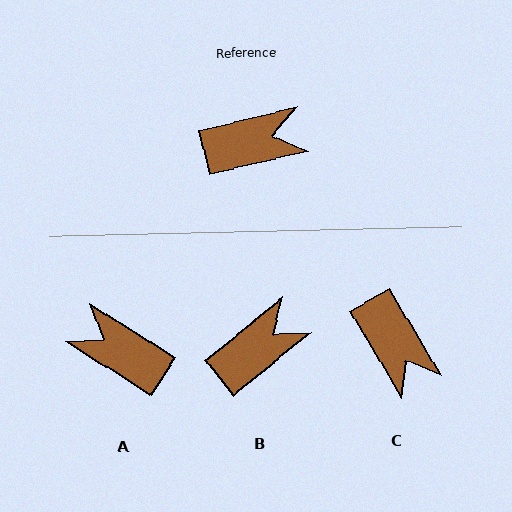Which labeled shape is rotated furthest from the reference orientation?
A, about 134 degrees away.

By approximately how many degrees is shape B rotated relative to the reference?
Approximately 26 degrees counter-clockwise.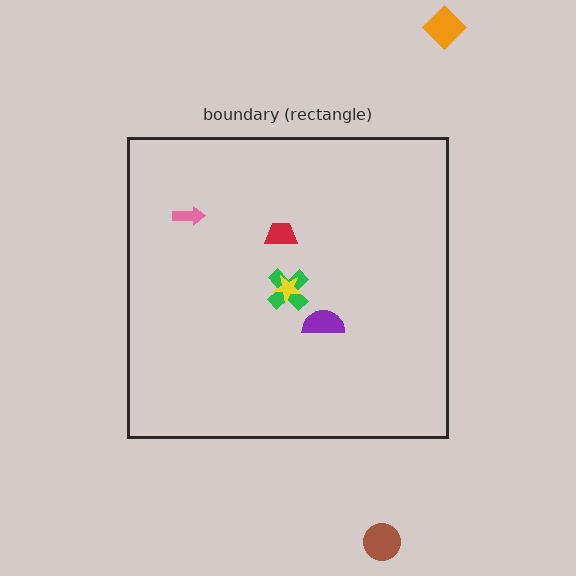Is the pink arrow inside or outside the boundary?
Inside.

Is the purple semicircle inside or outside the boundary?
Inside.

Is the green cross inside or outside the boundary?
Inside.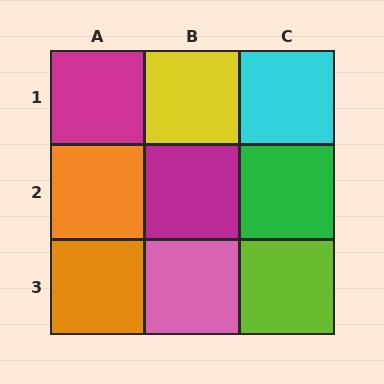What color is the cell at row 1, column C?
Cyan.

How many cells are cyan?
1 cell is cyan.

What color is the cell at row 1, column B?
Yellow.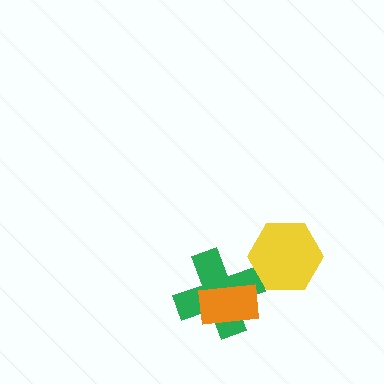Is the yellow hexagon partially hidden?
No, no other shape covers it.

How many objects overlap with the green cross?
1 object overlaps with the green cross.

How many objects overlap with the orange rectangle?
1 object overlaps with the orange rectangle.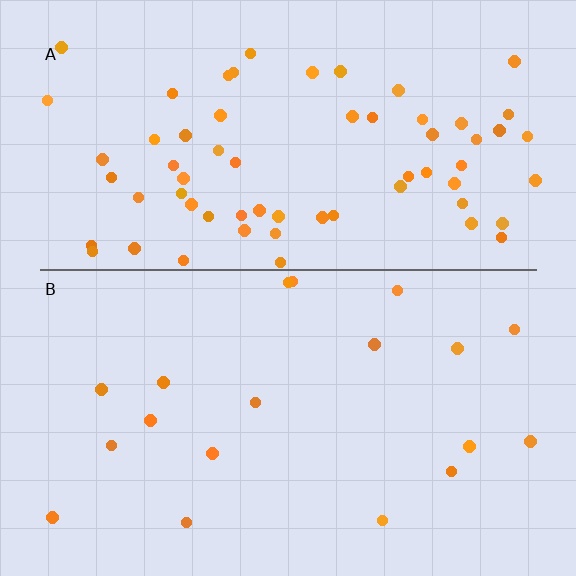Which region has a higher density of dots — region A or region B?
A (the top).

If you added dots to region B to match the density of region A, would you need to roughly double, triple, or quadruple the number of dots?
Approximately triple.